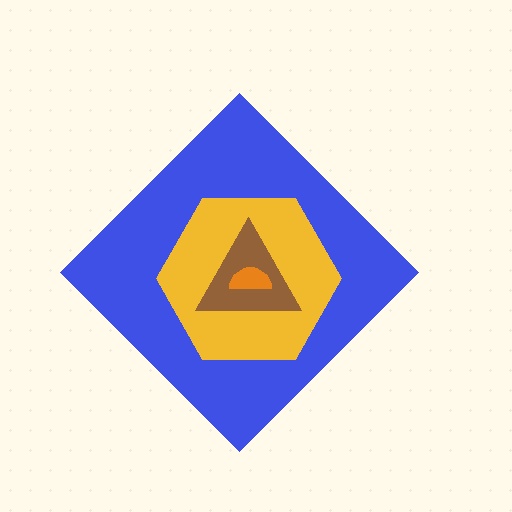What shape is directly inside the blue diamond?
The yellow hexagon.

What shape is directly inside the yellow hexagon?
The brown triangle.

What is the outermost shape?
The blue diamond.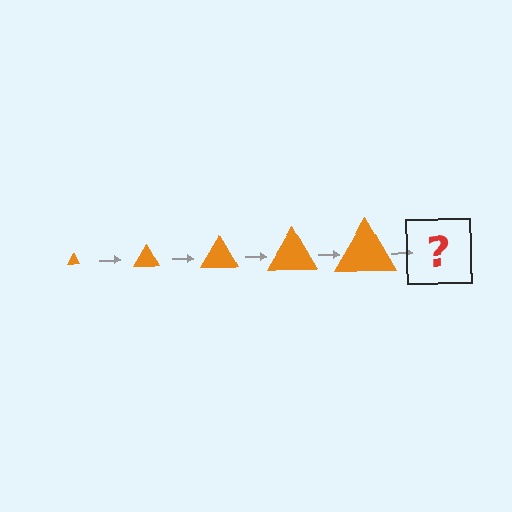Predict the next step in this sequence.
The next step is an orange triangle, larger than the previous one.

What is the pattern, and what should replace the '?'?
The pattern is that the triangle gets progressively larger each step. The '?' should be an orange triangle, larger than the previous one.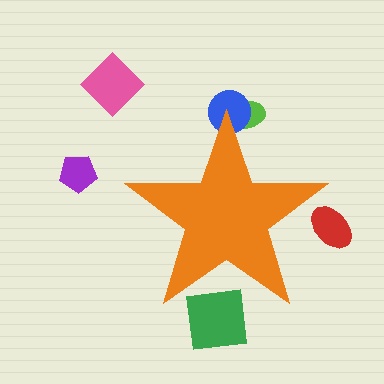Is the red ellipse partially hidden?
Yes, the red ellipse is partially hidden behind the orange star.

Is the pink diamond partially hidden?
No, the pink diamond is fully visible.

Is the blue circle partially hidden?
Yes, the blue circle is partially hidden behind the orange star.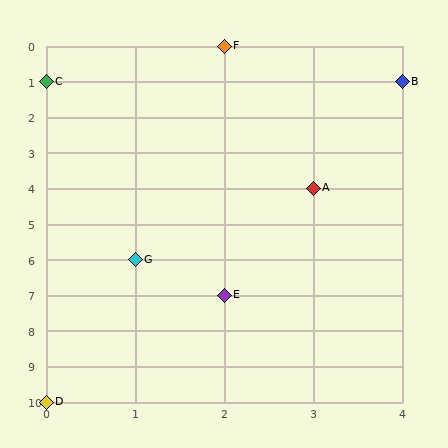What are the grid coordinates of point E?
Point E is at grid coordinates (2, 7).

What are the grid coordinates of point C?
Point C is at grid coordinates (0, 1).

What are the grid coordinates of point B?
Point B is at grid coordinates (4, 1).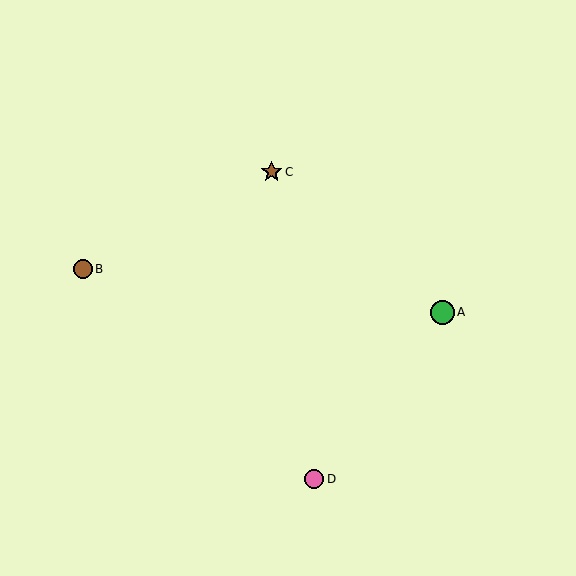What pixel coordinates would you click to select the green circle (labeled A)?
Click at (442, 312) to select the green circle A.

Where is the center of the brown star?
The center of the brown star is at (272, 172).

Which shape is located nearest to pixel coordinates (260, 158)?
The brown star (labeled C) at (272, 172) is nearest to that location.